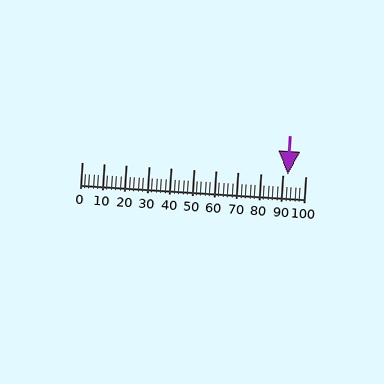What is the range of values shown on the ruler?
The ruler shows values from 0 to 100.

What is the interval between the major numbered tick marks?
The major tick marks are spaced 10 units apart.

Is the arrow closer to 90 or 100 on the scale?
The arrow is closer to 90.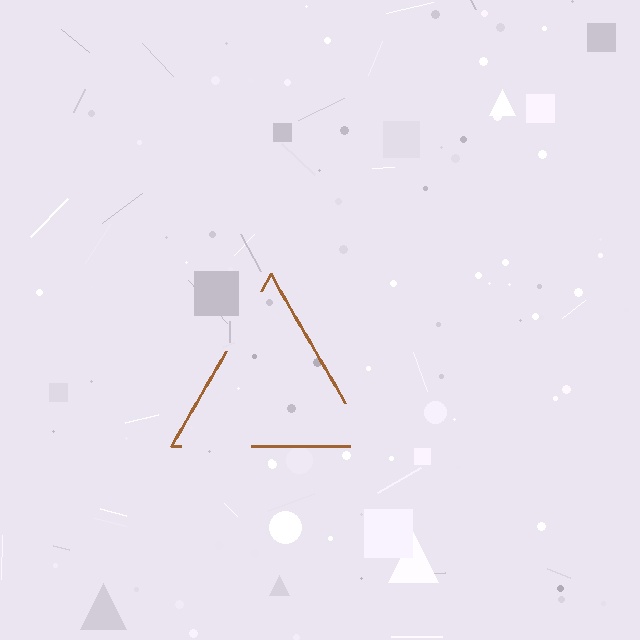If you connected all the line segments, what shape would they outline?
They would outline a triangle.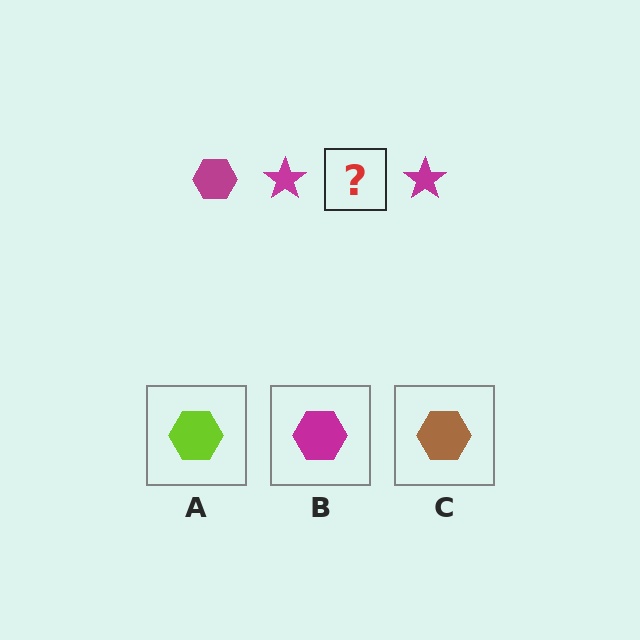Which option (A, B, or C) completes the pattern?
B.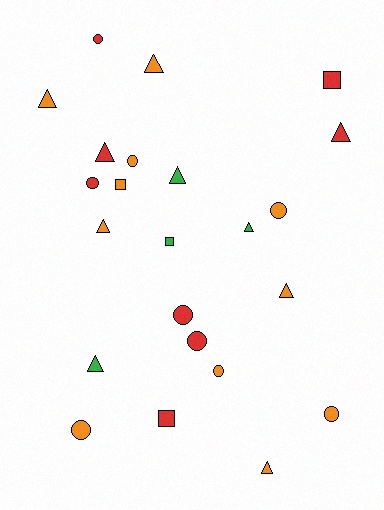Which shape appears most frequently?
Triangle, with 10 objects.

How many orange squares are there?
There is 1 orange square.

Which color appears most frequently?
Orange, with 11 objects.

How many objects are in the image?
There are 23 objects.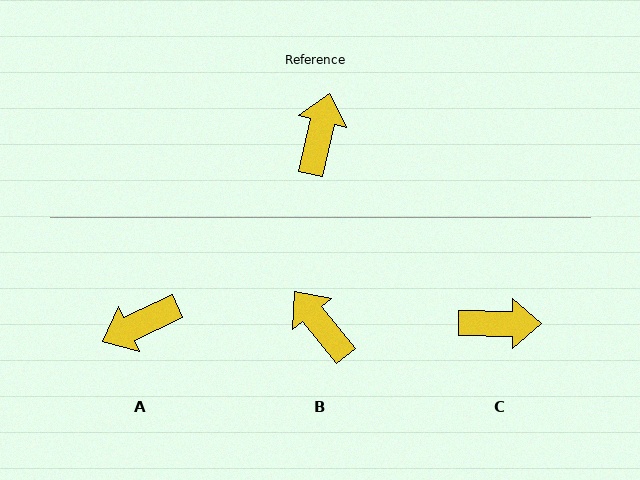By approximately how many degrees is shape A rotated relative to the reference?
Approximately 128 degrees counter-clockwise.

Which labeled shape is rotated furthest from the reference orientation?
A, about 128 degrees away.